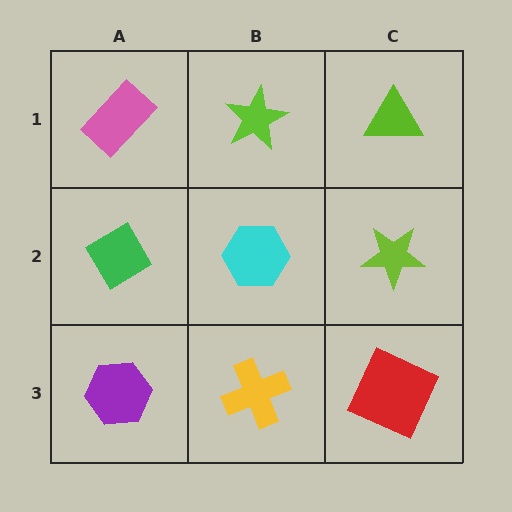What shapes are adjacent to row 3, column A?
A green diamond (row 2, column A), a yellow cross (row 3, column B).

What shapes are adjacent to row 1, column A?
A green diamond (row 2, column A), a lime star (row 1, column B).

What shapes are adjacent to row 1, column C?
A lime star (row 2, column C), a lime star (row 1, column B).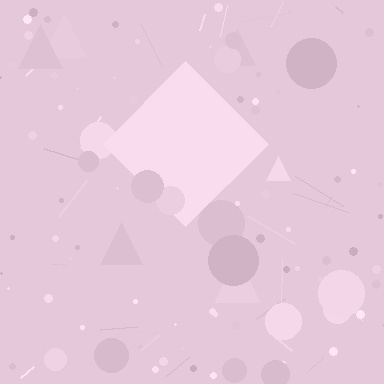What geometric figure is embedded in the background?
A diamond is embedded in the background.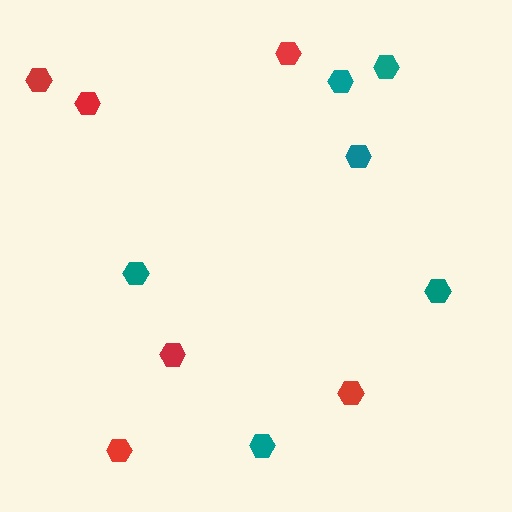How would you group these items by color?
There are 2 groups: one group of teal hexagons (6) and one group of red hexagons (6).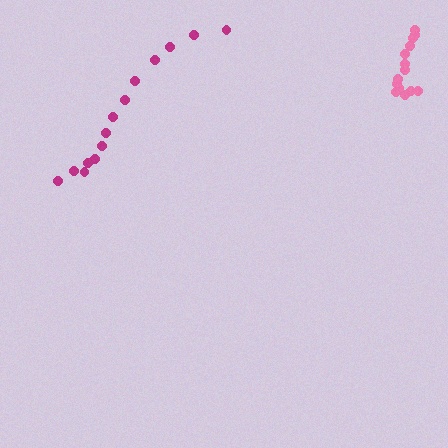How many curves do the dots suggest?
There are 2 distinct paths.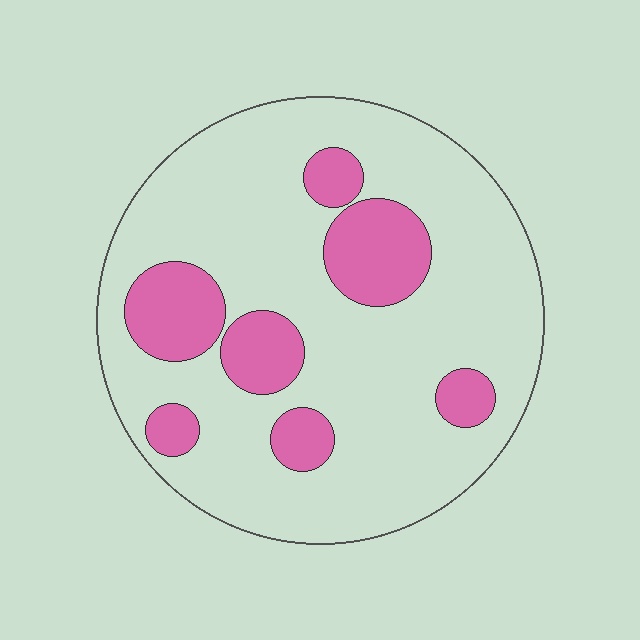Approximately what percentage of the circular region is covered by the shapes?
Approximately 20%.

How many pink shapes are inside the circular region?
7.